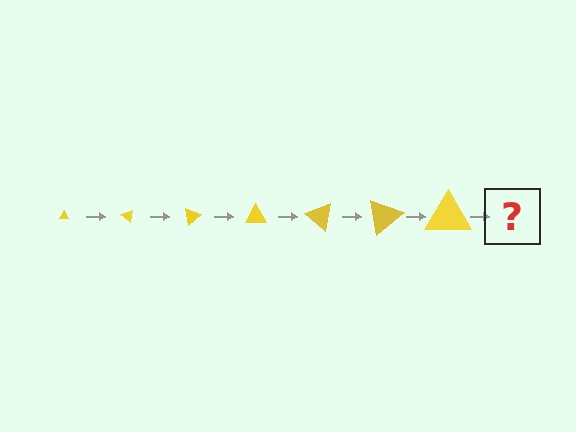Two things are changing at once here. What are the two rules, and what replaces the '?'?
The two rules are that the triangle grows larger each step and it rotates 40 degrees each step. The '?' should be a triangle, larger than the previous one and rotated 280 degrees from the start.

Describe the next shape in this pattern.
It should be a triangle, larger than the previous one and rotated 280 degrees from the start.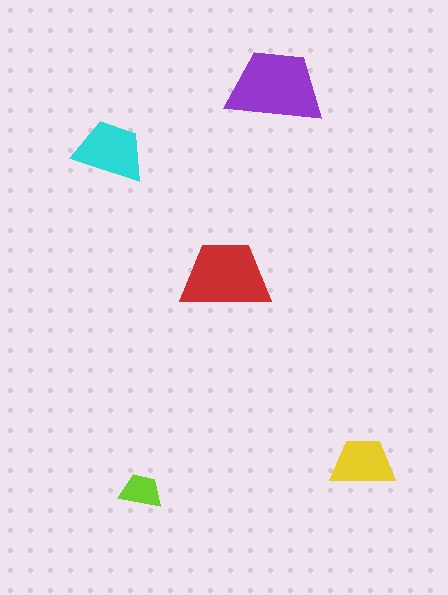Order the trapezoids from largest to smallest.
the purple one, the red one, the cyan one, the yellow one, the lime one.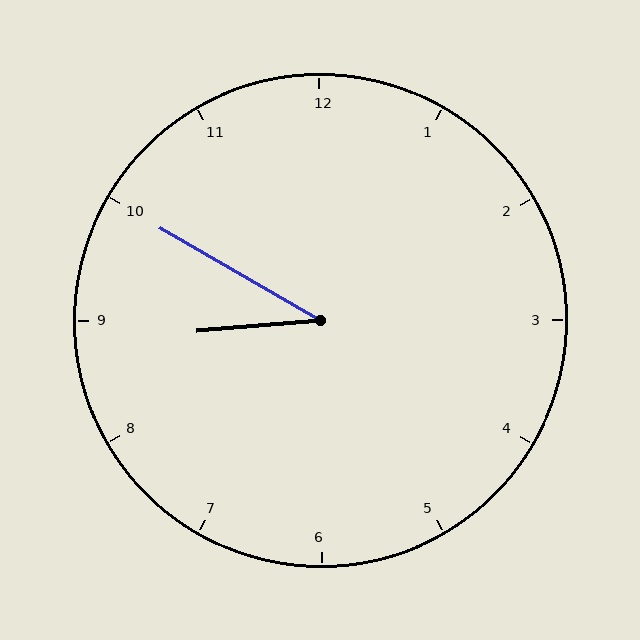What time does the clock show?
8:50.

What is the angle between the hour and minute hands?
Approximately 35 degrees.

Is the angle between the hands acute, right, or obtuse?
It is acute.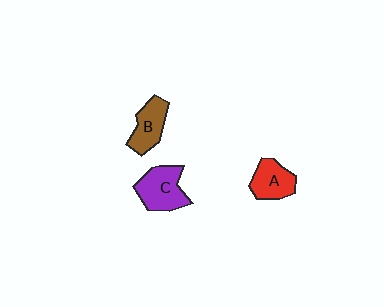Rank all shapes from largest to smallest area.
From largest to smallest: C (purple), B (brown), A (red).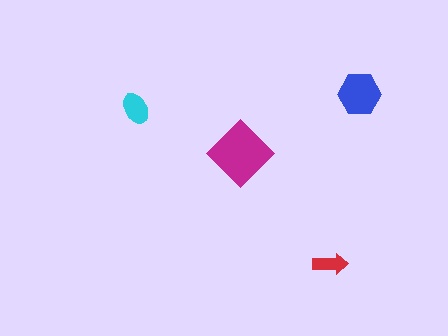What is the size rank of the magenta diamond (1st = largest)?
1st.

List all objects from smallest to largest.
The red arrow, the cyan ellipse, the blue hexagon, the magenta diamond.